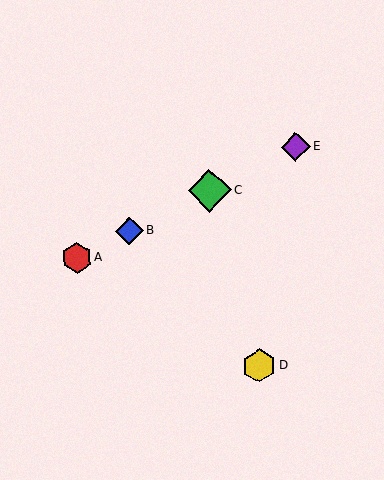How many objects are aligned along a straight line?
4 objects (A, B, C, E) are aligned along a straight line.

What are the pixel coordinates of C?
Object C is at (210, 190).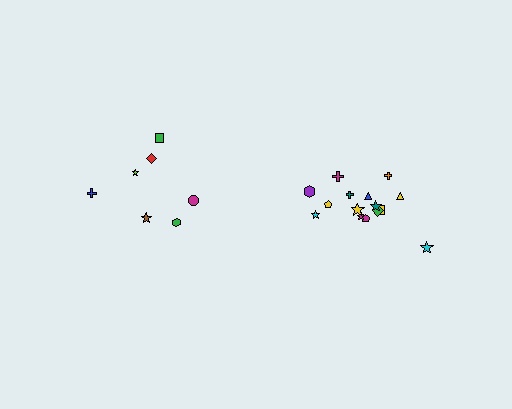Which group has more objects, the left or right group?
The right group.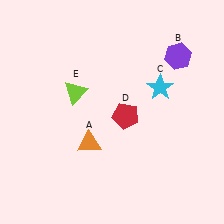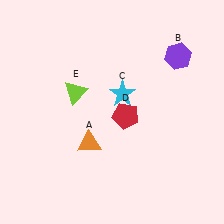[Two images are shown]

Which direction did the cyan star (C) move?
The cyan star (C) moved left.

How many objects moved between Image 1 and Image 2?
1 object moved between the two images.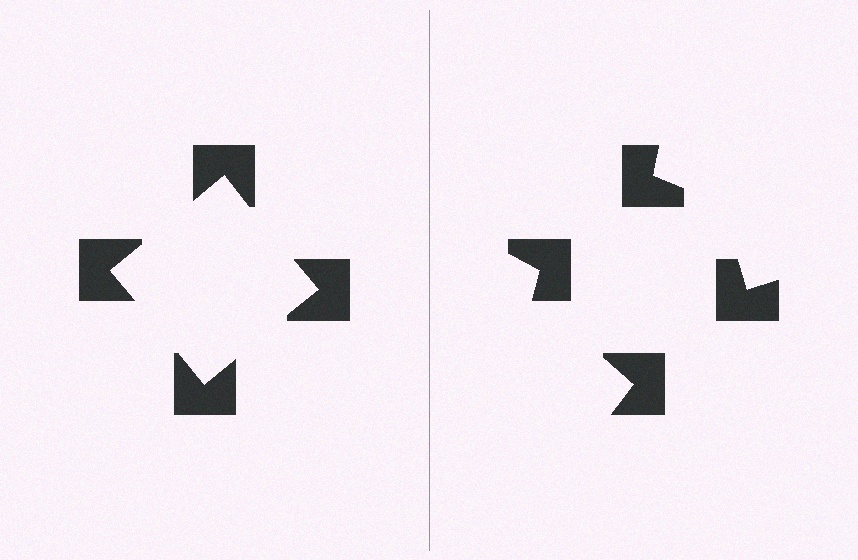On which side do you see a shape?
An illusory square appears on the left side. On the right side the wedge cuts are rotated, so no coherent shape forms.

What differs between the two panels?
The notched squares are positioned identically on both sides; only the wedge orientations differ. On the left they align to a square; on the right they are misaligned.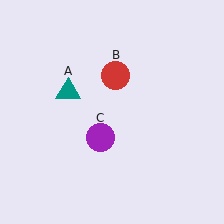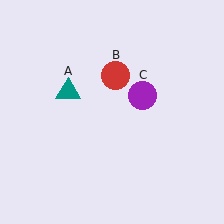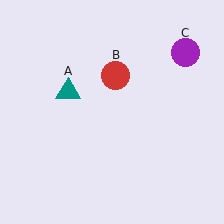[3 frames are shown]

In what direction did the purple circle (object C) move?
The purple circle (object C) moved up and to the right.